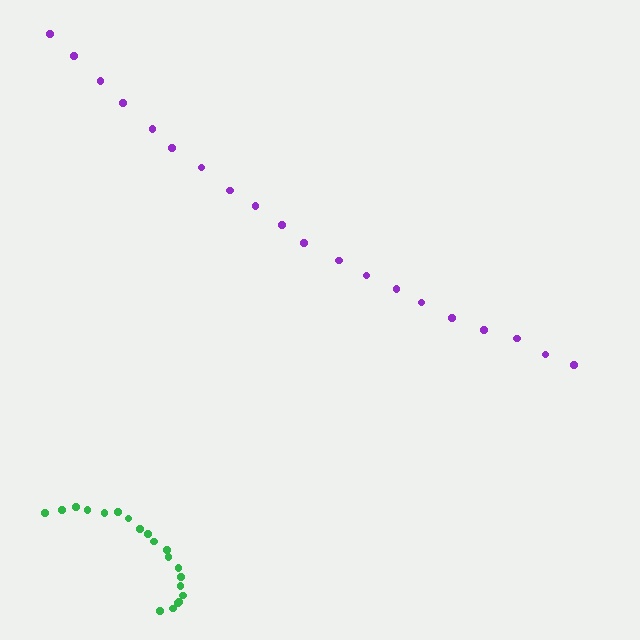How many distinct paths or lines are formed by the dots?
There are 2 distinct paths.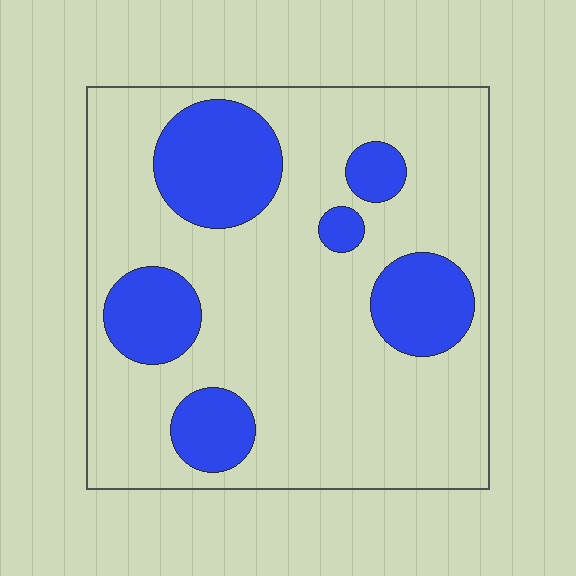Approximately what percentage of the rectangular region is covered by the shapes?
Approximately 25%.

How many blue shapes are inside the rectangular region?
6.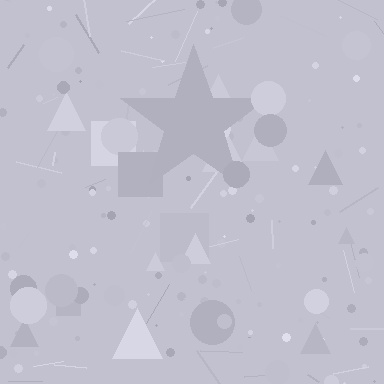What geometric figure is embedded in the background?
A star is embedded in the background.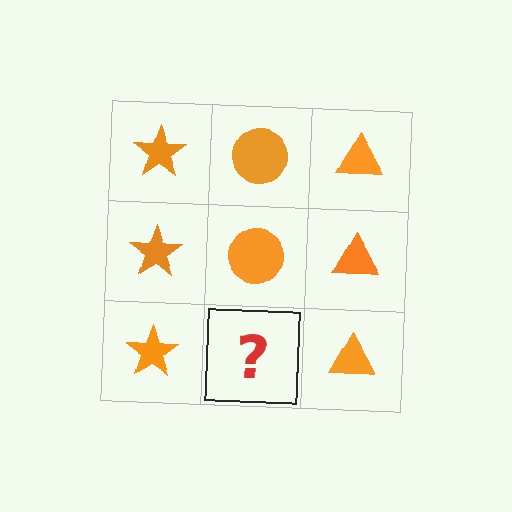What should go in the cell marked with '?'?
The missing cell should contain an orange circle.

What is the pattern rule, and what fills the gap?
The rule is that each column has a consistent shape. The gap should be filled with an orange circle.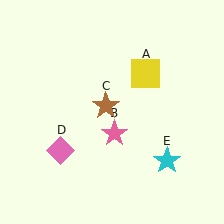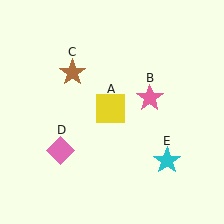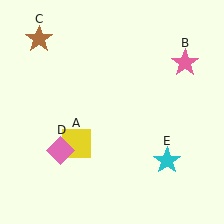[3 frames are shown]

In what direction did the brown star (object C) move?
The brown star (object C) moved up and to the left.